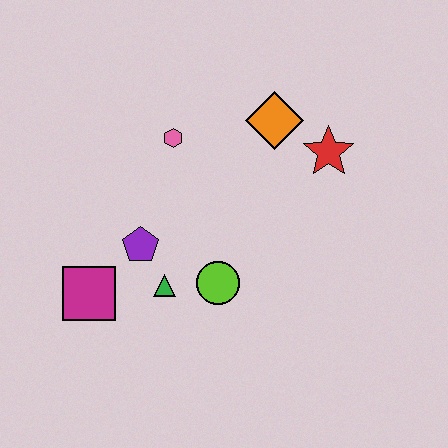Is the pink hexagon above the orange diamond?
No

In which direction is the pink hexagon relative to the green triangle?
The pink hexagon is above the green triangle.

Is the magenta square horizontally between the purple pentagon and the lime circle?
No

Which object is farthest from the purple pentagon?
The red star is farthest from the purple pentagon.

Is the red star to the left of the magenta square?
No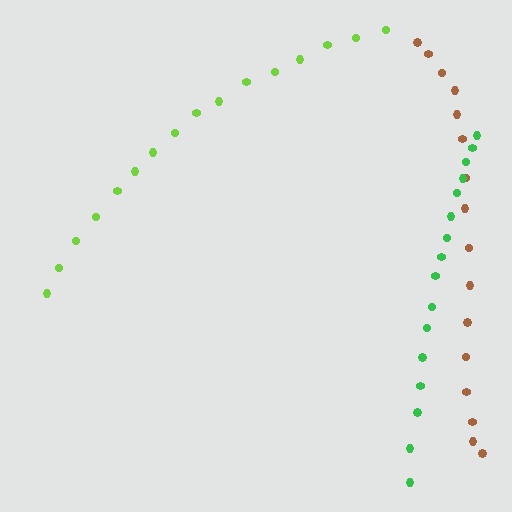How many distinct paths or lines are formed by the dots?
There are 3 distinct paths.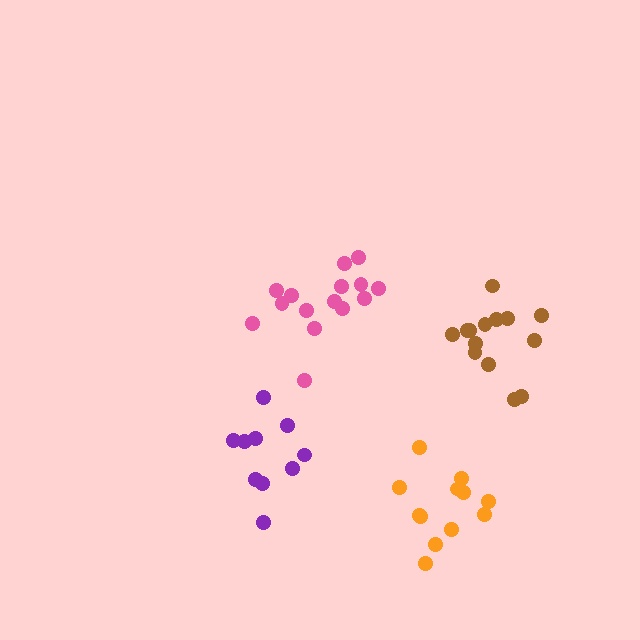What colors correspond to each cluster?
The clusters are colored: pink, purple, orange, brown.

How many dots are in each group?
Group 1: 15 dots, Group 2: 10 dots, Group 3: 12 dots, Group 4: 14 dots (51 total).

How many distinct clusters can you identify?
There are 4 distinct clusters.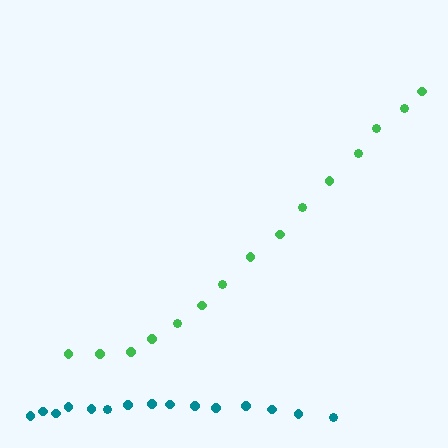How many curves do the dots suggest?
There are 2 distinct paths.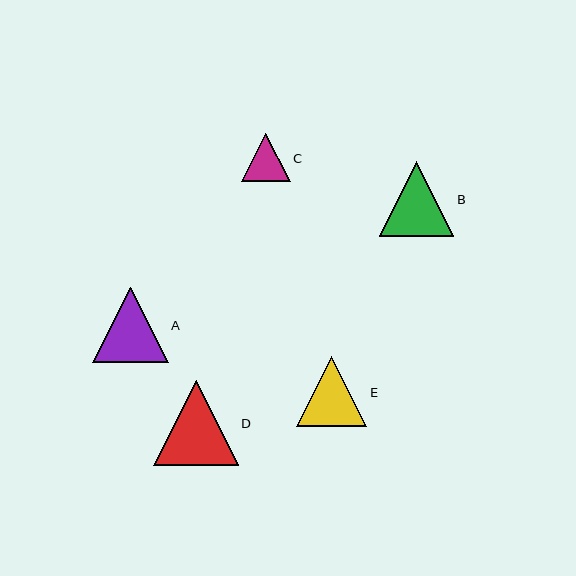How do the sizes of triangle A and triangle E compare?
Triangle A and triangle E are approximately the same size.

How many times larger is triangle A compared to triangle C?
Triangle A is approximately 1.6 times the size of triangle C.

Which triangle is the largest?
Triangle D is the largest with a size of approximately 85 pixels.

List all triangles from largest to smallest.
From largest to smallest: D, A, B, E, C.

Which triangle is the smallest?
Triangle C is the smallest with a size of approximately 48 pixels.